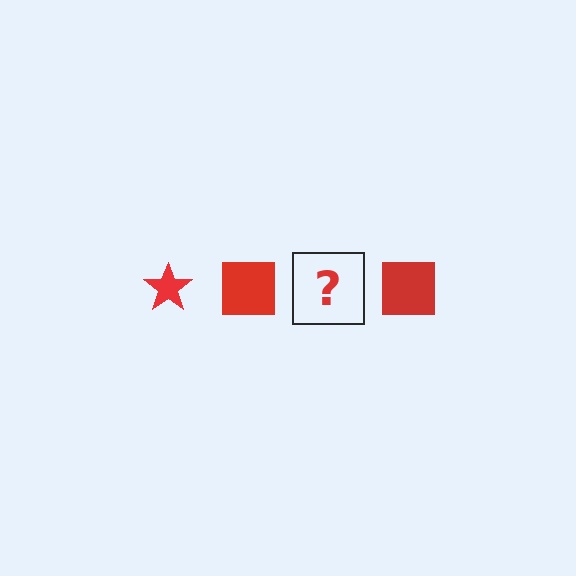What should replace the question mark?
The question mark should be replaced with a red star.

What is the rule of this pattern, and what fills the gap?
The rule is that the pattern cycles through star, square shapes in red. The gap should be filled with a red star.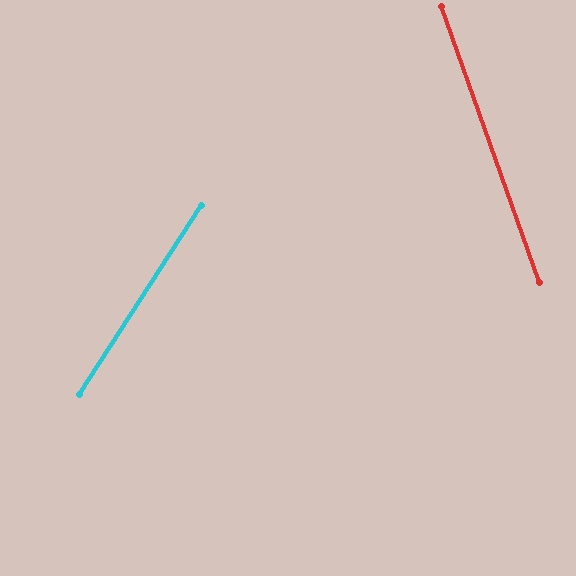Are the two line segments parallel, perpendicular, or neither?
Neither parallel nor perpendicular — they differ by about 52°.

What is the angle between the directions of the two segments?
Approximately 52 degrees.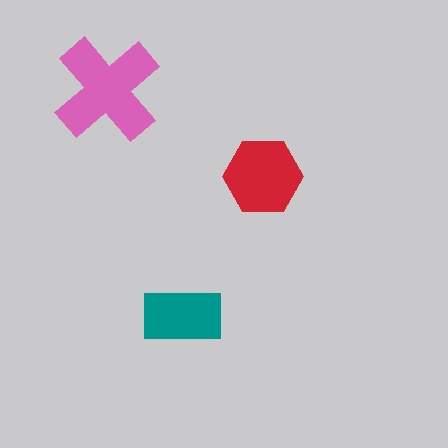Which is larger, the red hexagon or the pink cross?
The pink cross.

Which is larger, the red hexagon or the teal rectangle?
The red hexagon.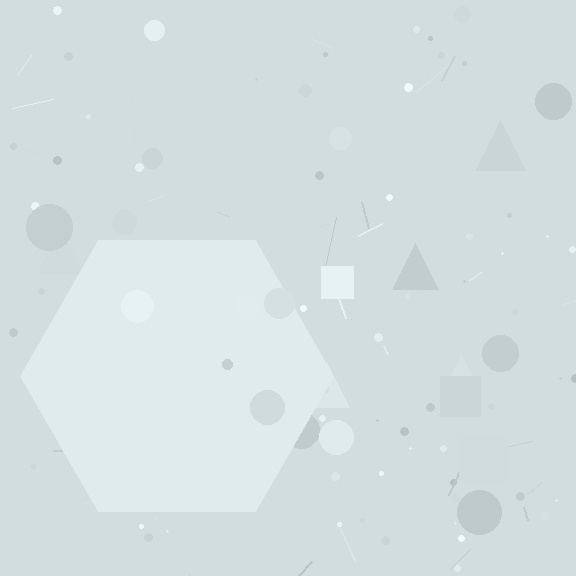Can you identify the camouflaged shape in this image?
The camouflaged shape is a hexagon.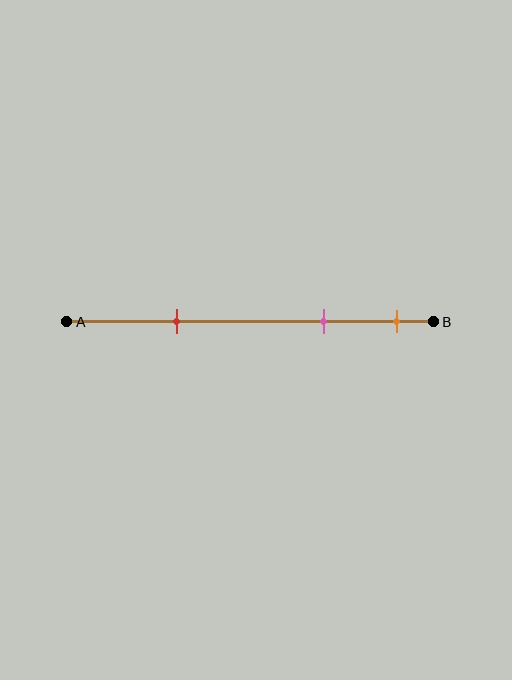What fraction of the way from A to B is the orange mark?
The orange mark is approximately 90% (0.9) of the way from A to B.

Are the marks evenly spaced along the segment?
No, the marks are not evenly spaced.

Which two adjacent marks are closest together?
The pink and orange marks are the closest adjacent pair.